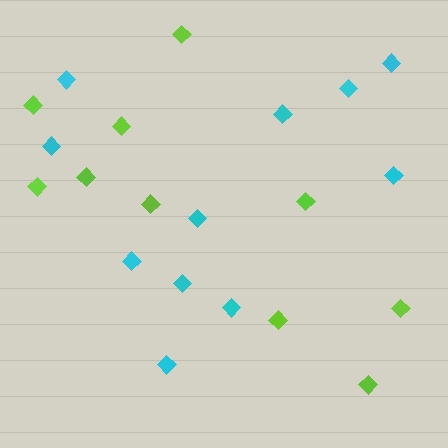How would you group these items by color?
There are 2 groups: one group of cyan diamonds (11) and one group of lime diamonds (10).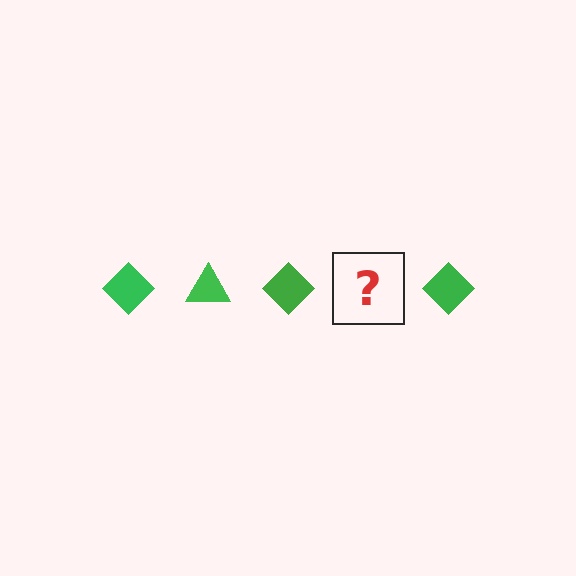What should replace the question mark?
The question mark should be replaced with a green triangle.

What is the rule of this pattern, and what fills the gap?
The rule is that the pattern cycles through diamond, triangle shapes in green. The gap should be filled with a green triangle.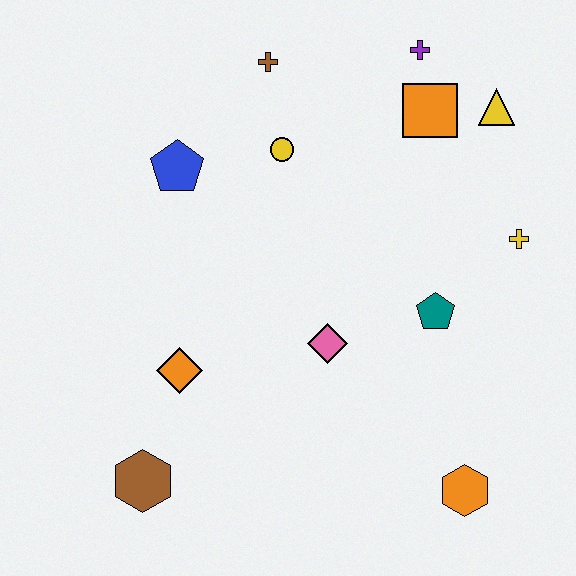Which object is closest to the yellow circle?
The brown cross is closest to the yellow circle.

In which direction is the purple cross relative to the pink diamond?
The purple cross is above the pink diamond.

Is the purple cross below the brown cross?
No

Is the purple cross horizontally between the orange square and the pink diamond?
Yes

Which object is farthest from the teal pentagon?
The brown hexagon is farthest from the teal pentagon.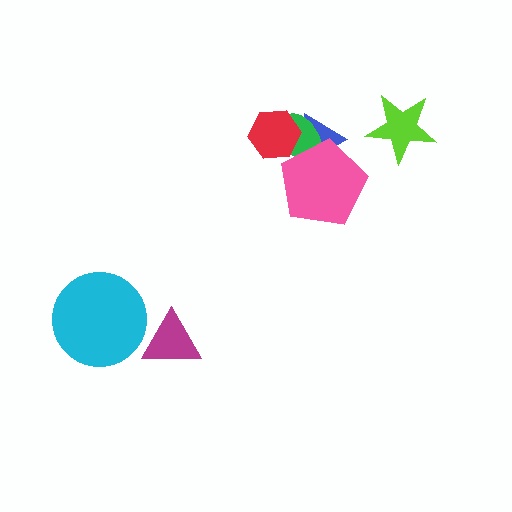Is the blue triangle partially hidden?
Yes, it is partially covered by another shape.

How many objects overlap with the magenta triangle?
0 objects overlap with the magenta triangle.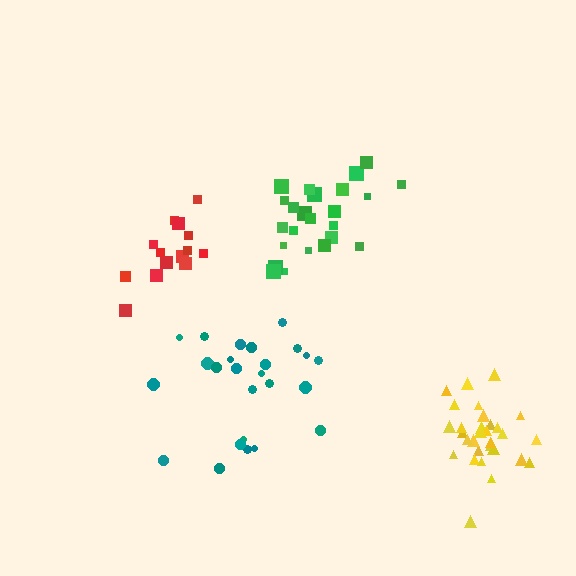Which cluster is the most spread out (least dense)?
Teal.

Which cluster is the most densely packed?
Yellow.